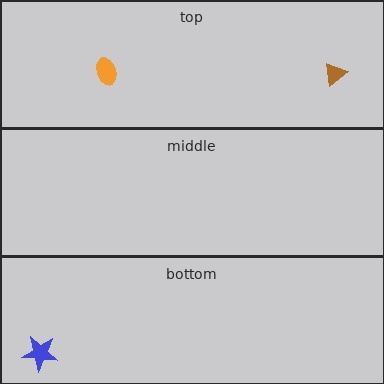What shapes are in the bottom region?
The blue star.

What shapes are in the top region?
The brown triangle, the orange ellipse.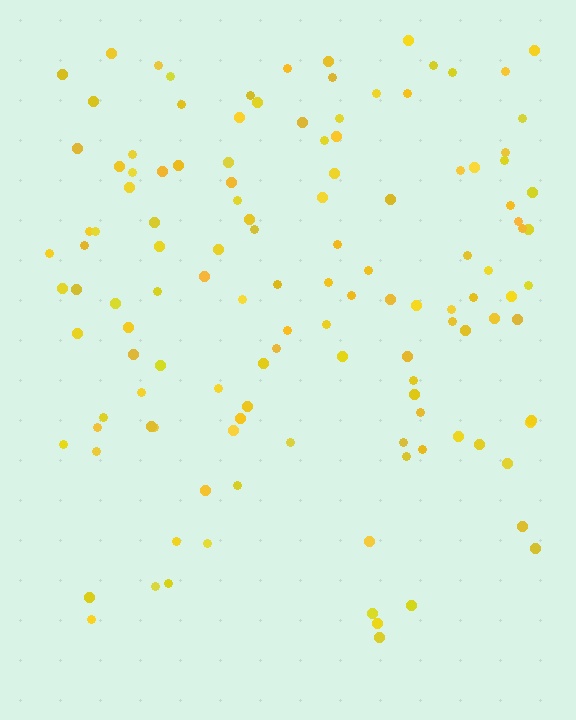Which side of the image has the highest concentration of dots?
The top.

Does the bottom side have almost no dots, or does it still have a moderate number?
Still a moderate number, just noticeably fewer than the top.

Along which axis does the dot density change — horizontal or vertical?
Vertical.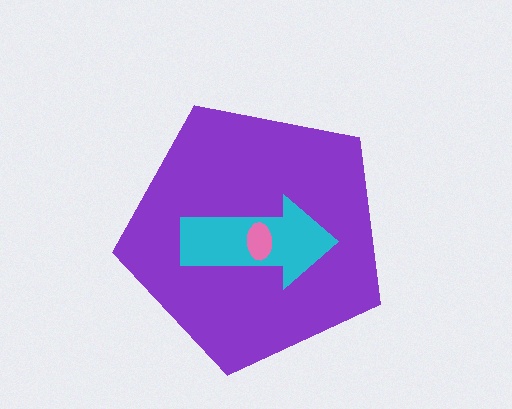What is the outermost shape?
The purple pentagon.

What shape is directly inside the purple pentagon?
The cyan arrow.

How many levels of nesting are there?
3.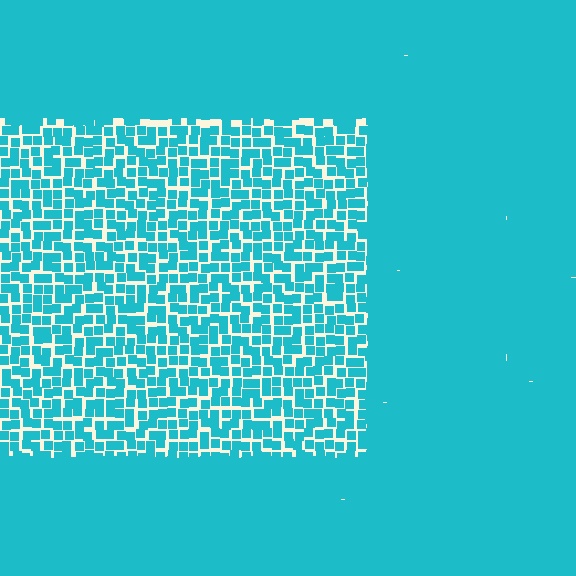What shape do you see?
I see a rectangle.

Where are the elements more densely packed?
The elements are more densely packed outside the rectangle boundary.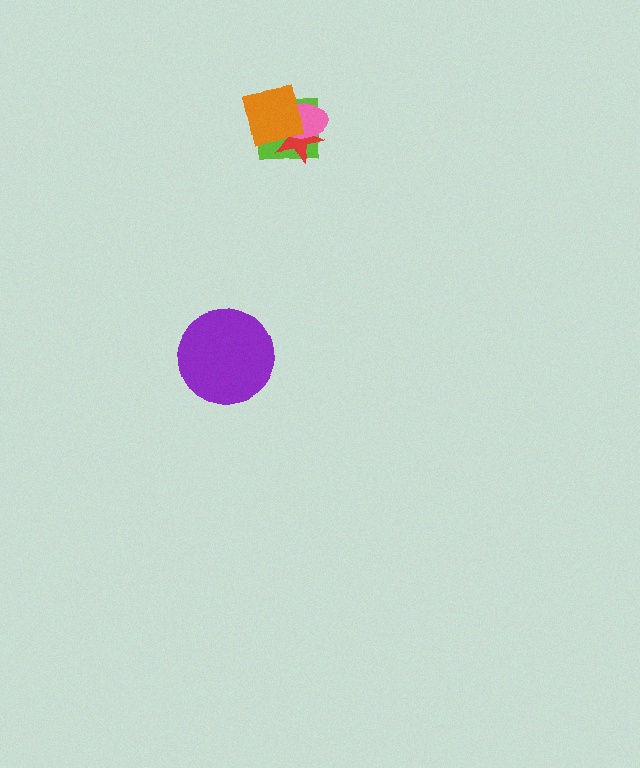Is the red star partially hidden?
Yes, it is partially covered by another shape.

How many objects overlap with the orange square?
3 objects overlap with the orange square.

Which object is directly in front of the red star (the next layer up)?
The pink ellipse is directly in front of the red star.